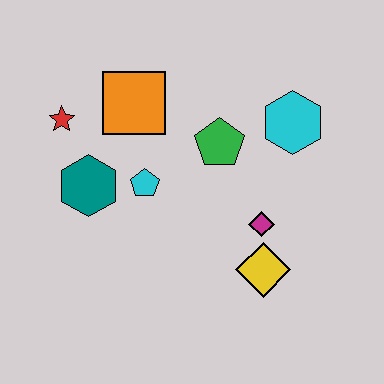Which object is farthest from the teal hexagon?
The cyan hexagon is farthest from the teal hexagon.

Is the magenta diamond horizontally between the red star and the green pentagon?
No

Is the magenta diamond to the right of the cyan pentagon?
Yes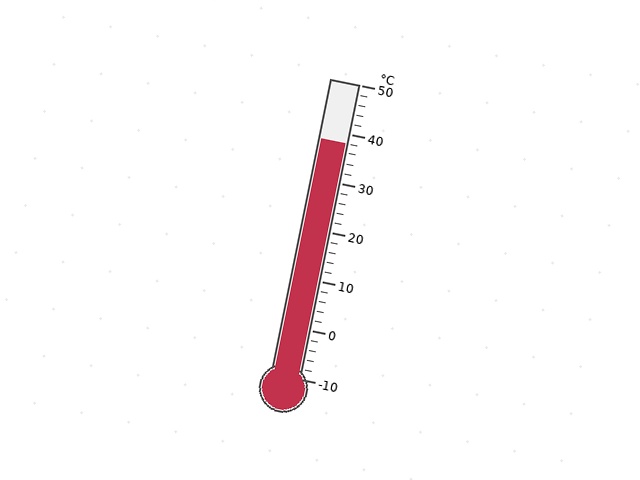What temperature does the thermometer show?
The thermometer shows approximately 38°C.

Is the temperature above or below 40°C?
The temperature is below 40°C.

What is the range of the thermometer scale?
The thermometer scale ranges from -10°C to 50°C.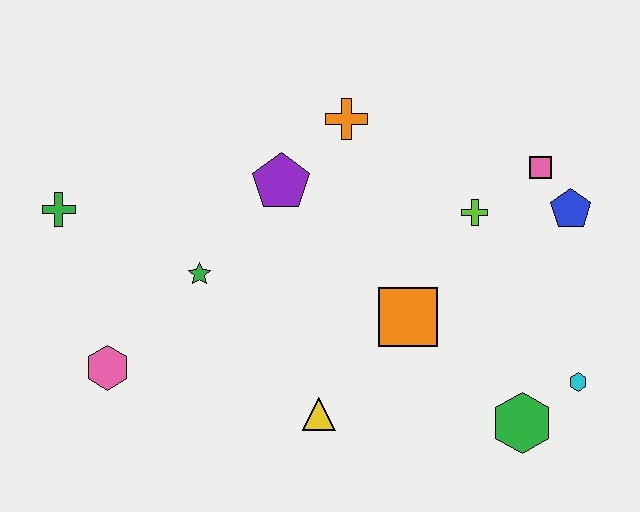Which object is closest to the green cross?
The green star is closest to the green cross.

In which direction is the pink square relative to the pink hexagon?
The pink square is to the right of the pink hexagon.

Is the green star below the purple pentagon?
Yes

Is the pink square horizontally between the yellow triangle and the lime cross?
No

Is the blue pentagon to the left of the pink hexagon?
No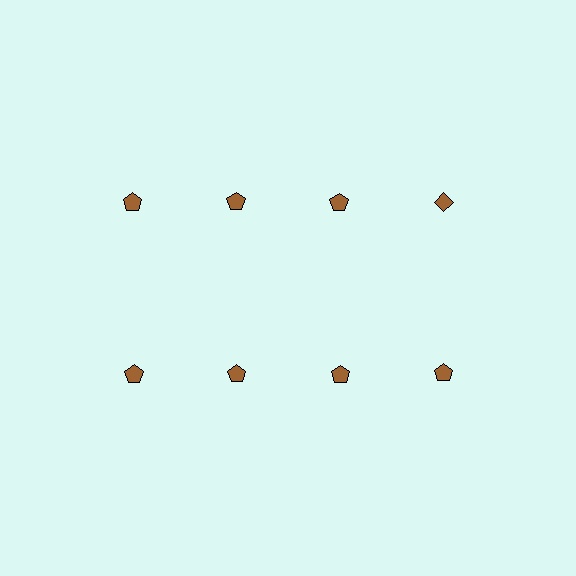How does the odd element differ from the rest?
It has a different shape: diamond instead of pentagon.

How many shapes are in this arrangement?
There are 8 shapes arranged in a grid pattern.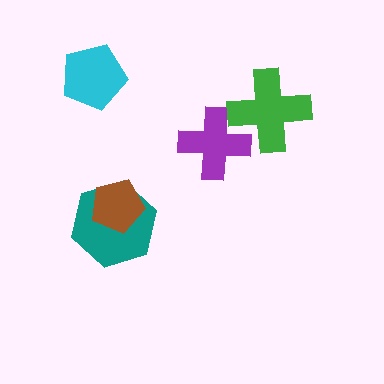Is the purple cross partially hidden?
Yes, it is partially covered by another shape.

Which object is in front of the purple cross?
The green cross is in front of the purple cross.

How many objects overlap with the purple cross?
1 object overlaps with the purple cross.